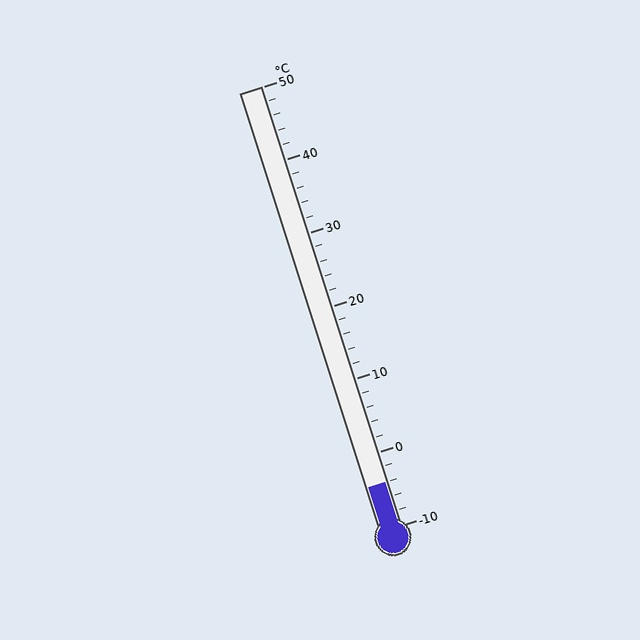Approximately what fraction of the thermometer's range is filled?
The thermometer is filled to approximately 10% of its range.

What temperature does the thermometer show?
The thermometer shows approximately -4°C.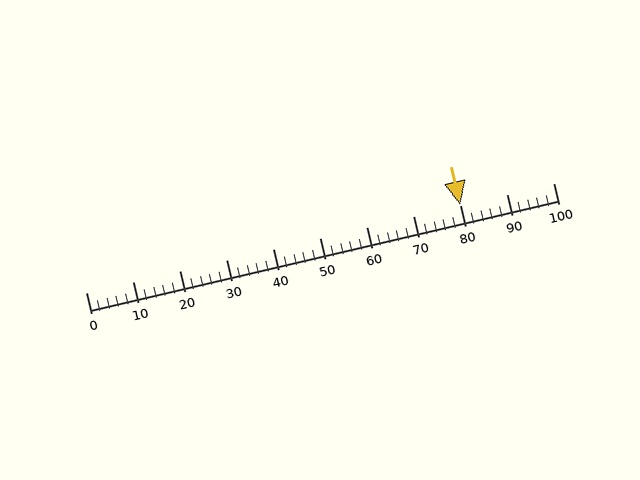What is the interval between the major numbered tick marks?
The major tick marks are spaced 10 units apart.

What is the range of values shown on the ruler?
The ruler shows values from 0 to 100.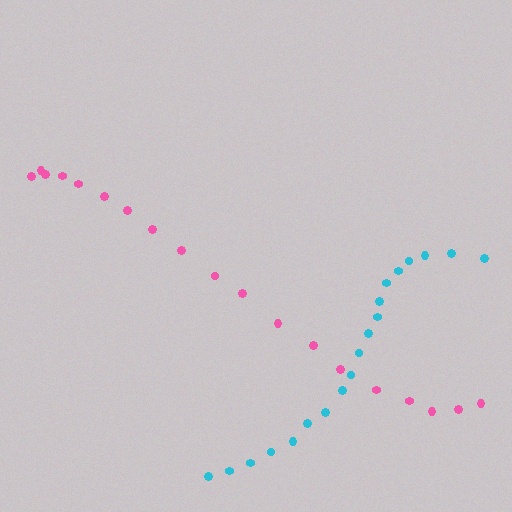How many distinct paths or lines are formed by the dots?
There are 2 distinct paths.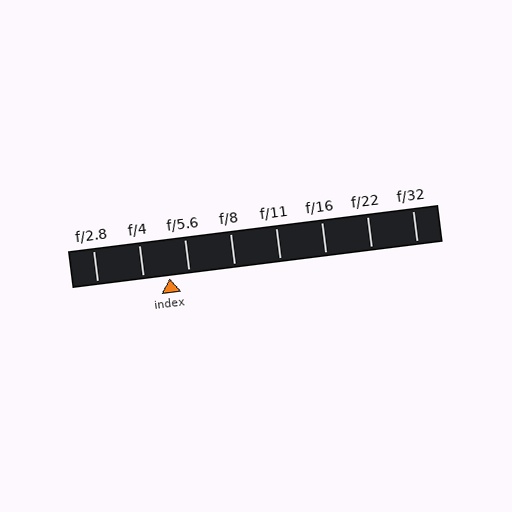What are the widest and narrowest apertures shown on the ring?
The widest aperture shown is f/2.8 and the narrowest is f/32.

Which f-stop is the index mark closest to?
The index mark is closest to f/5.6.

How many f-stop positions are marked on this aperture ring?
There are 8 f-stop positions marked.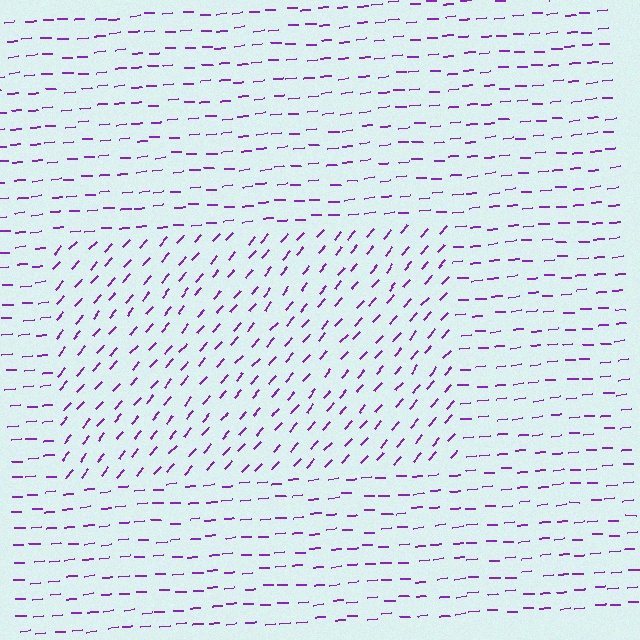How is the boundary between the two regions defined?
The boundary is defined purely by a change in line orientation (approximately 45 degrees difference). All lines are the same color and thickness.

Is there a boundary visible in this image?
Yes, there is a texture boundary formed by a change in line orientation.